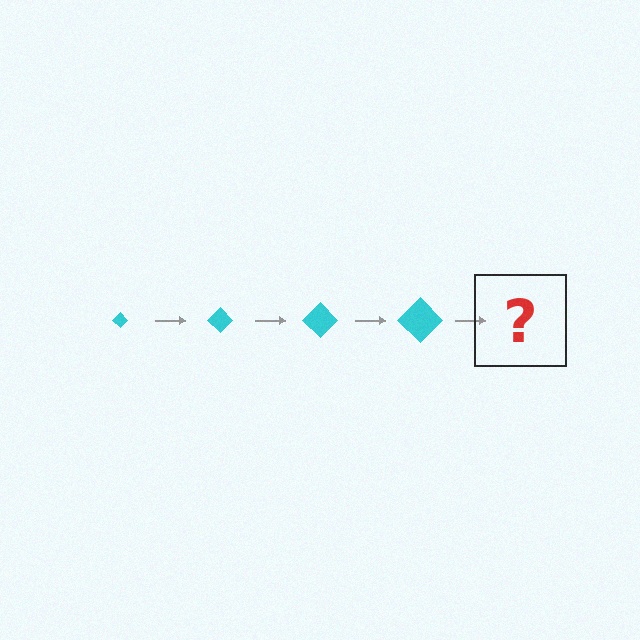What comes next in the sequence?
The next element should be a cyan diamond, larger than the previous one.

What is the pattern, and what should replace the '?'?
The pattern is that the diamond gets progressively larger each step. The '?' should be a cyan diamond, larger than the previous one.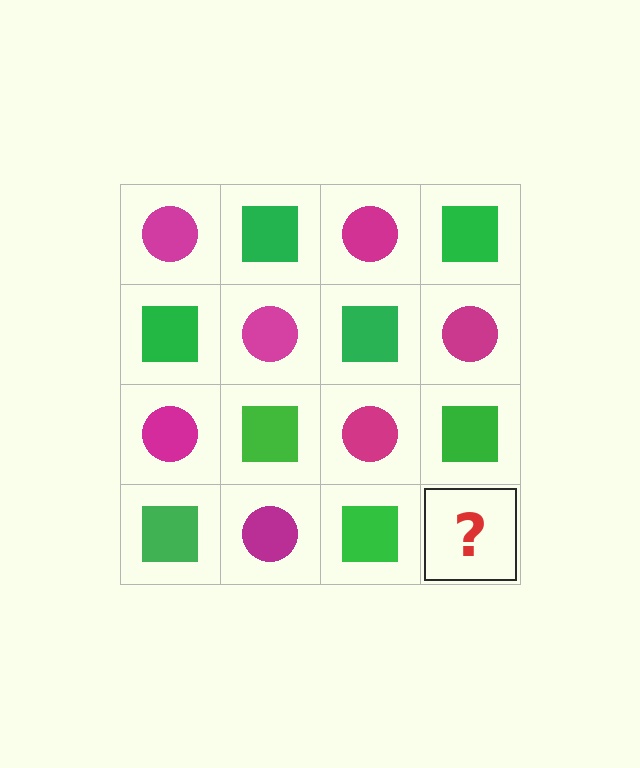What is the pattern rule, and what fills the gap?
The rule is that it alternates magenta circle and green square in a checkerboard pattern. The gap should be filled with a magenta circle.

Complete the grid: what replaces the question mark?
The question mark should be replaced with a magenta circle.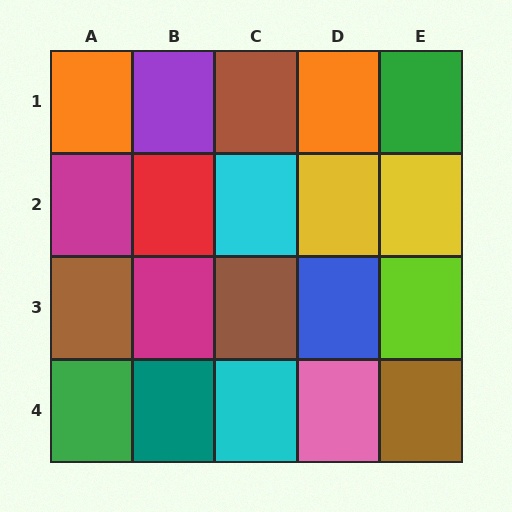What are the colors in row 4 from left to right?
Green, teal, cyan, pink, brown.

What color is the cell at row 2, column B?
Red.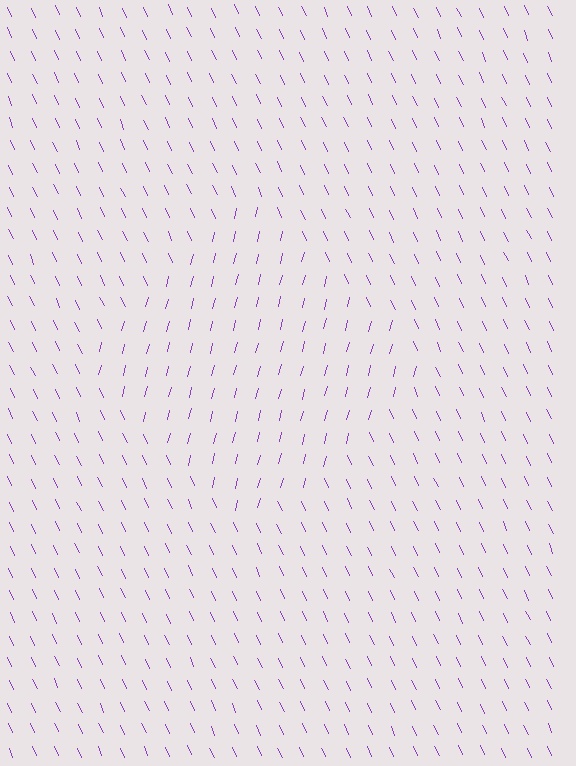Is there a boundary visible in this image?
Yes, there is a texture boundary formed by a change in line orientation.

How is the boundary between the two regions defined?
The boundary is defined purely by a change in line orientation (approximately 39 degrees difference). All lines are the same color and thickness.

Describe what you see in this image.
The image is filled with small purple line segments. A diamond region in the image has lines oriented differently from the surrounding lines, creating a visible texture boundary.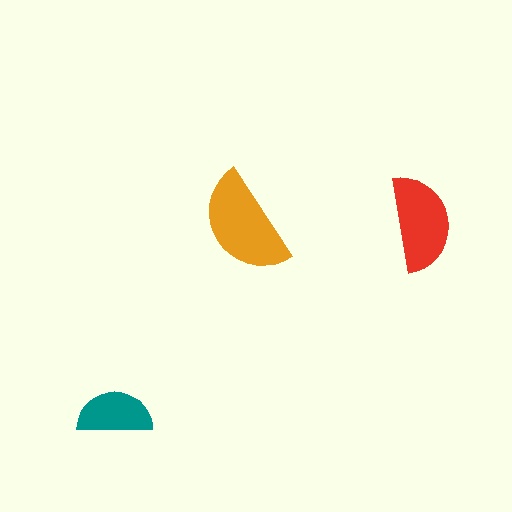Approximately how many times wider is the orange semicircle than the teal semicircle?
About 1.5 times wider.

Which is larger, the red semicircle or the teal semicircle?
The red one.